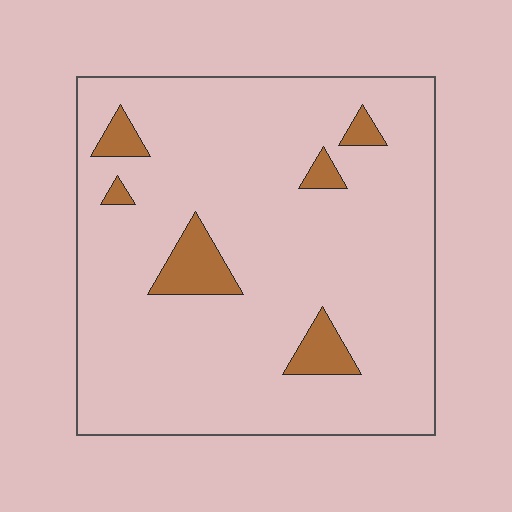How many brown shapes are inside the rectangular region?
6.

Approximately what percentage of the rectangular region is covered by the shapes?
Approximately 10%.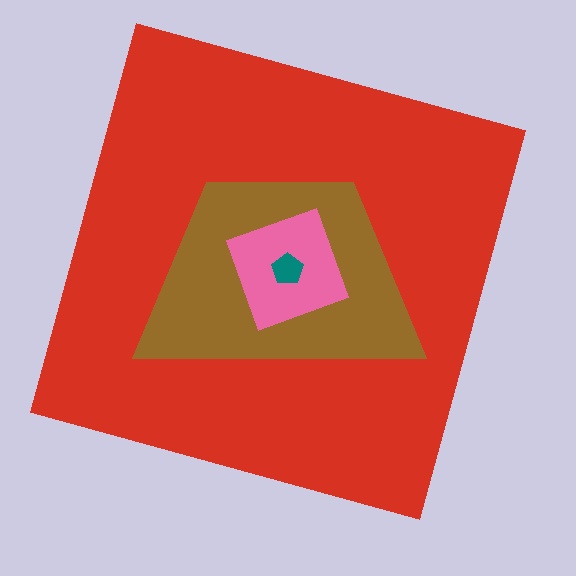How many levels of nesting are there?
4.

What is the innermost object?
The teal pentagon.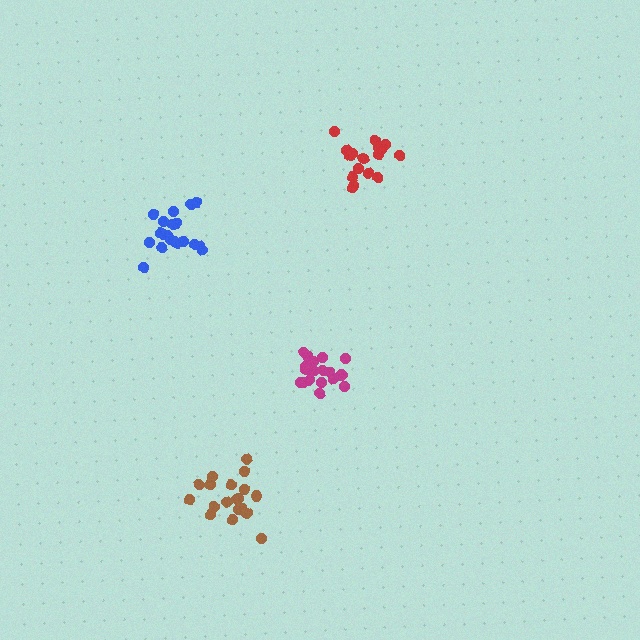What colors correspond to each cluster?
The clusters are colored: magenta, blue, red, brown.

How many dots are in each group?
Group 1: 20 dots, Group 2: 20 dots, Group 3: 17 dots, Group 4: 19 dots (76 total).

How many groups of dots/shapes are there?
There are 4 groups.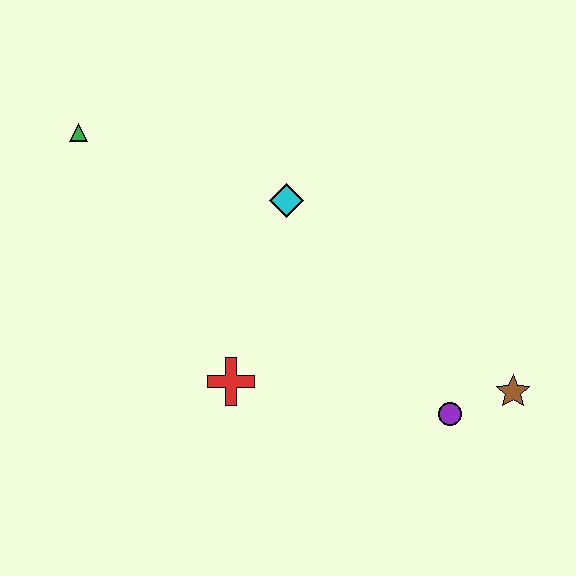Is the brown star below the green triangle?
Yes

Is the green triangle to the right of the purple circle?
No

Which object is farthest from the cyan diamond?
The brown star is farthest from the cyan diamond.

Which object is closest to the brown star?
The purple circle is closest to the brown star.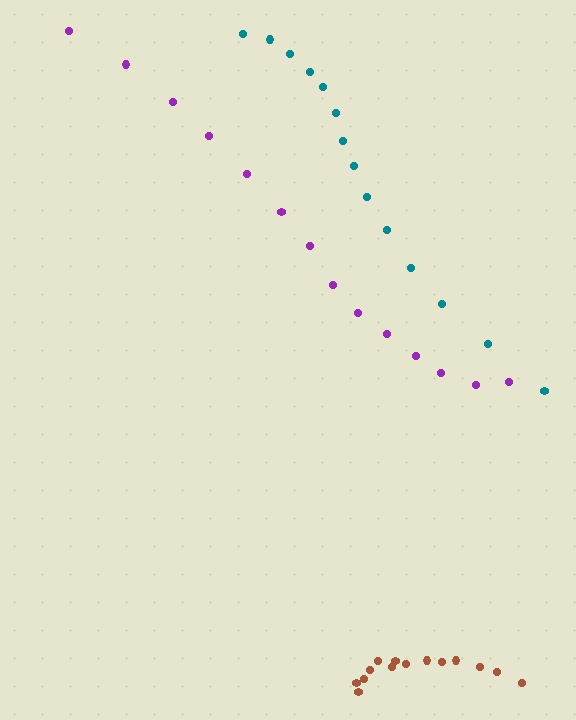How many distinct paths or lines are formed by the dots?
There are 3 distinct paths.